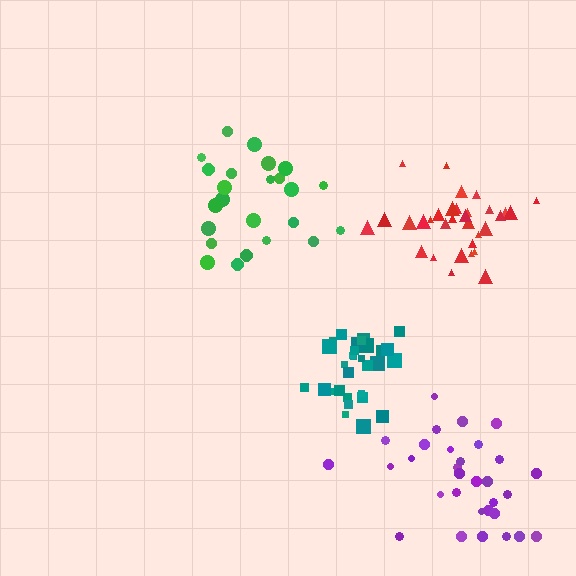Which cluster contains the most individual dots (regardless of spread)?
Red (33).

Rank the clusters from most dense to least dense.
teal, red, green, purple.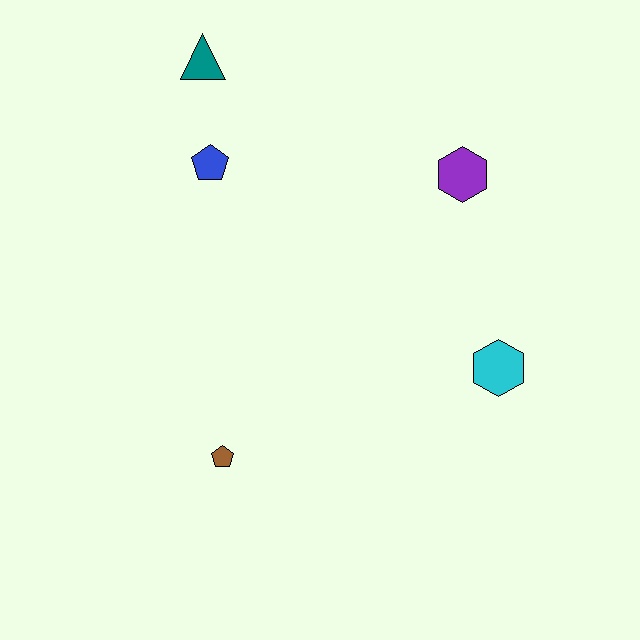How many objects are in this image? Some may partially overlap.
There are 5 objects.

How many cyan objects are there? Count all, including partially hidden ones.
There is 1 cyan object.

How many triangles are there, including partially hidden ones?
There is 1 triangle.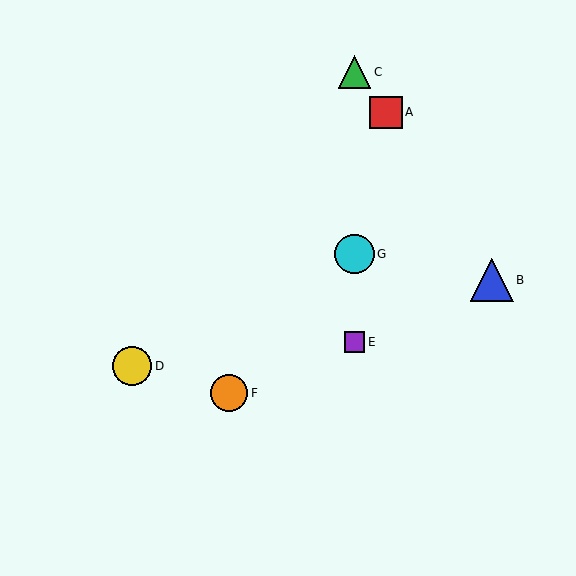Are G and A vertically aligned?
No, G is at x≈354 and A is at x≈386.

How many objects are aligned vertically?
3 objects (C, E, G) are aligned vertically.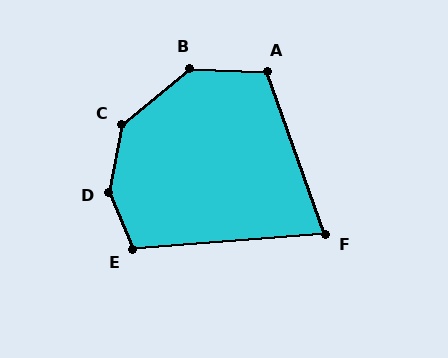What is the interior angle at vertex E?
Approximately 108 degrees (obtuse).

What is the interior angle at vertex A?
Approximately 112 degrees (obtuse).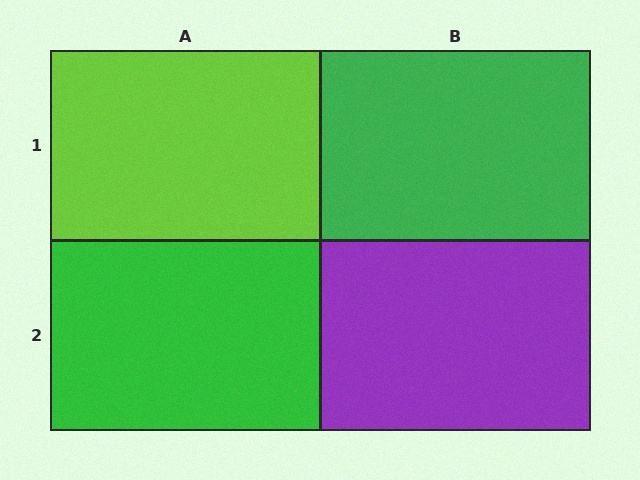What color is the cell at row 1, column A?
Lime.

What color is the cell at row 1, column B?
Green.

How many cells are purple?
1 cell is purple.